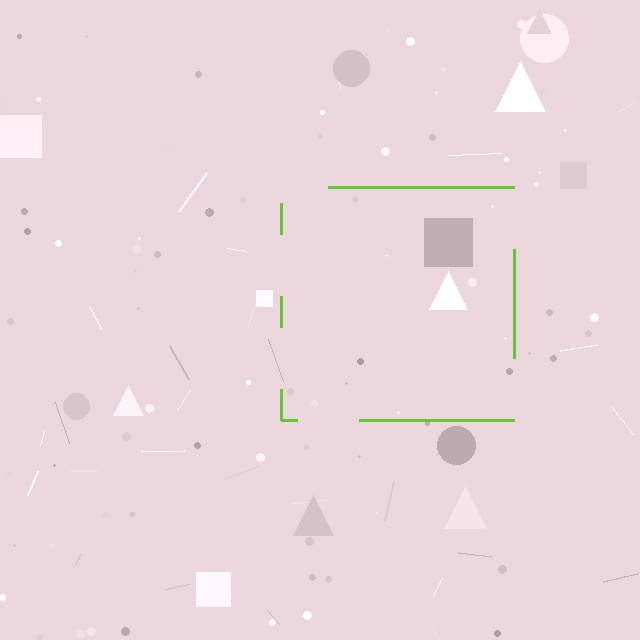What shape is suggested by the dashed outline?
The dashed outline suggests a square.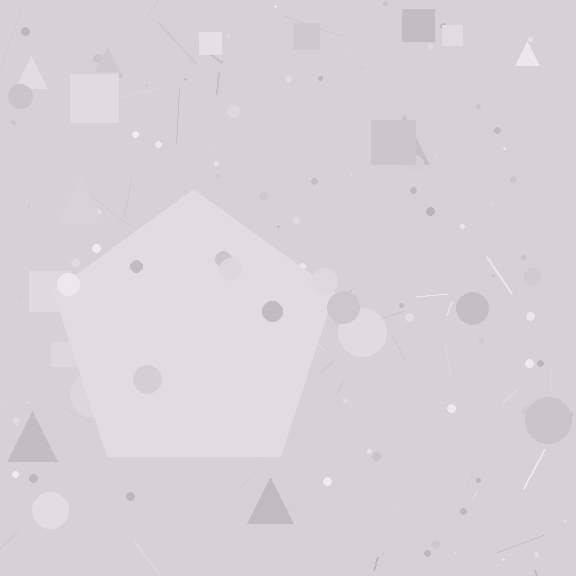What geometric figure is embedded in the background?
A pentagon is embedded in the background.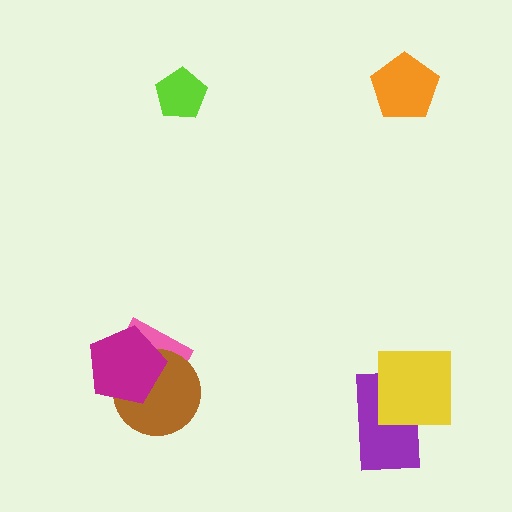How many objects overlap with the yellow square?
1 object overlaps with the yellow square.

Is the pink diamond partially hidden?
Yes, it is partially covered by another shape.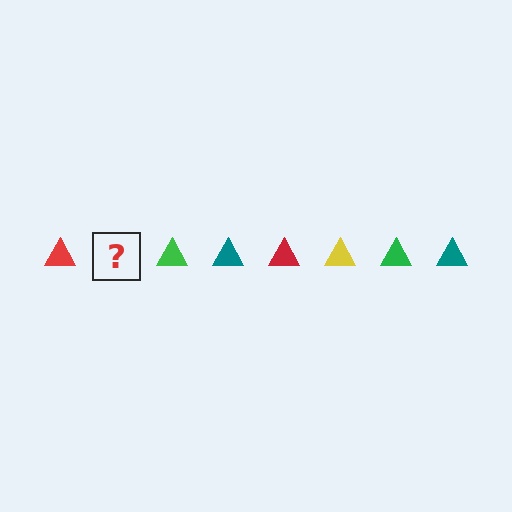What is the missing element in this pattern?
The missing element is a yellow triangle.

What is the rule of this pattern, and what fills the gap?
The rule is that the pattern cycles through red, yellow, green, teal triangles. The gap should be filled with a yellow triangle.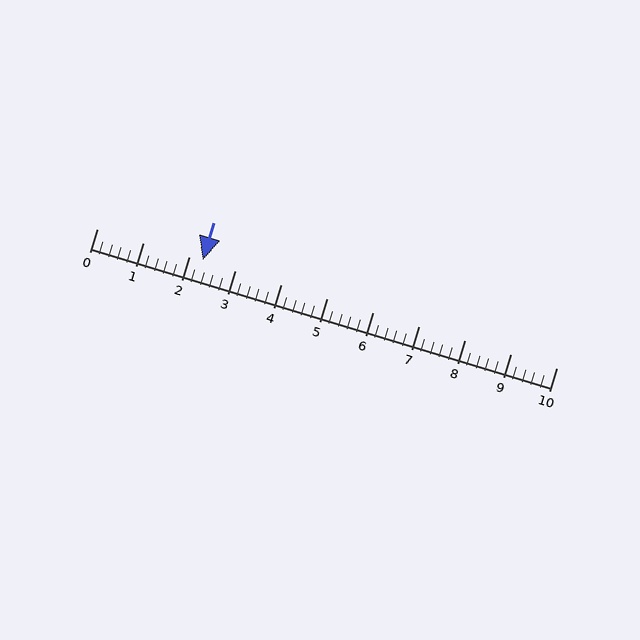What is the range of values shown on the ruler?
The ruler shows values from 0 to 10.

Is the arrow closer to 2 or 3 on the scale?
The arrow is closer to 2.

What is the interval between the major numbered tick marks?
The major tick marks are spaced 1 units apart.